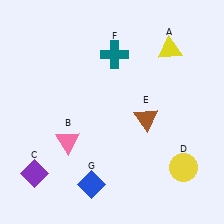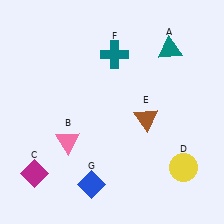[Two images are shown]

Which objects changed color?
A changed from yellow to teal. C changed from purple to magenta.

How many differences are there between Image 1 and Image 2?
There are 2 differences between the two images.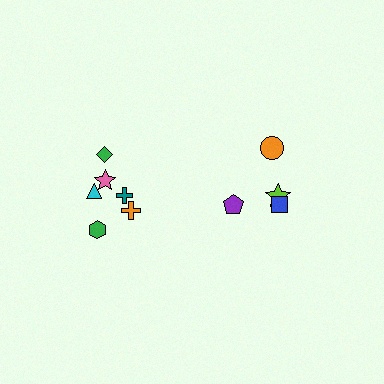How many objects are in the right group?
There are 4 objects.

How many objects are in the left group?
There are 6 objects.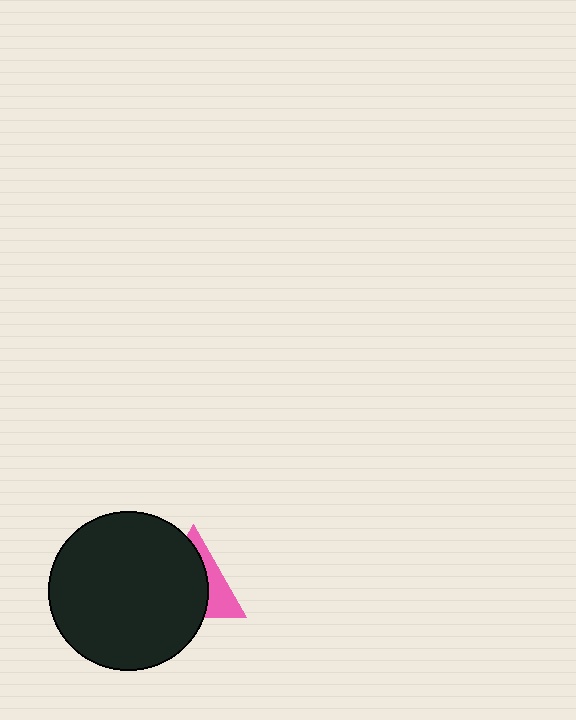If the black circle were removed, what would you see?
You would see the complete pink triangle.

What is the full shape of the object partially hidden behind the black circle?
The partially hidden object is a pink triangle.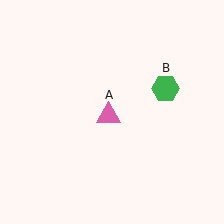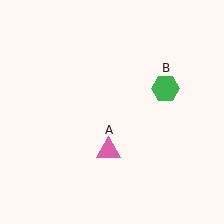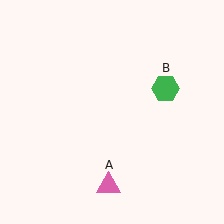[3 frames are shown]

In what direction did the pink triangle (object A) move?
The pink triangle (object A) moved down.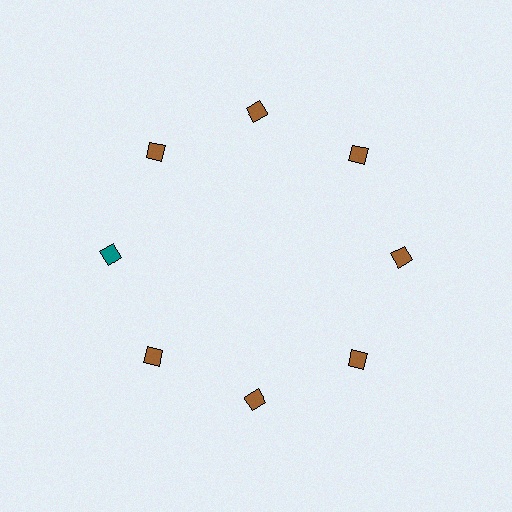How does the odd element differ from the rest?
It has a different color: teal instead of brown.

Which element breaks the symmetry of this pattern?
The teal diamond at roughly the 9 o'clock position breaks the symmetry. All other shapes are brown diamonds.